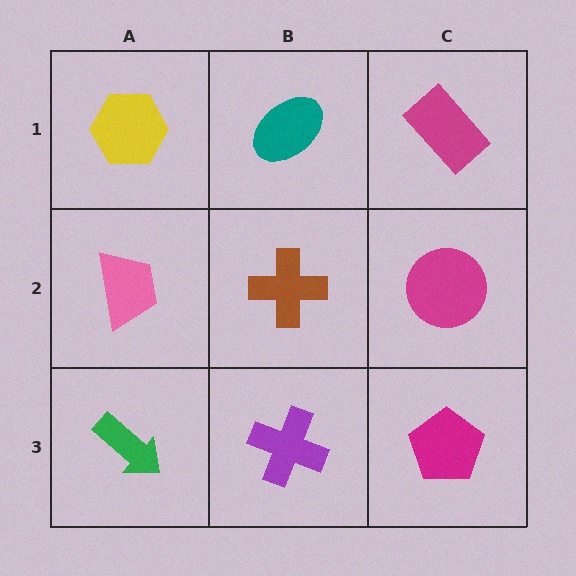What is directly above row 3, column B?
A brown cross.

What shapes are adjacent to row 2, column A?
A yellow hexagon (row 1, column A), a green arrow (row 3, column A), a brown cross (row 2, column B).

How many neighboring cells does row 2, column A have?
3.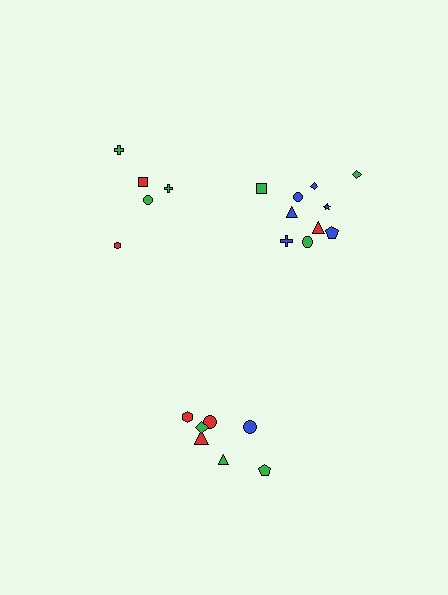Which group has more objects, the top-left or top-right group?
The top-right group.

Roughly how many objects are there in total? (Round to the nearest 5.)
Roughly 20 objects in total.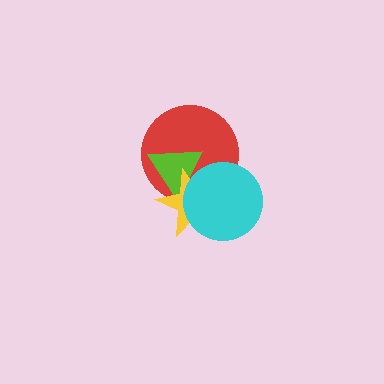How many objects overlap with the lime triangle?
3 objects overlap with the lime triangle.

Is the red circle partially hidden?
Yes, it is partially covered by another shape.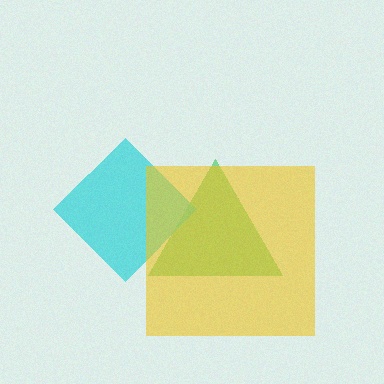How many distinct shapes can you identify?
There are 3 distinct shapes: a green triangle, a cyan diamond, a yellow square.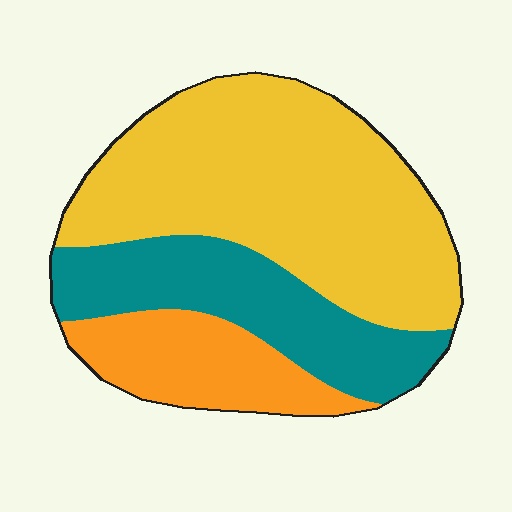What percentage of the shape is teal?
Teal covers around 25% of the shape.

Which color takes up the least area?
Orange, at roughly 20%.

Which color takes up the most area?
Yellow, at roughly 55%.